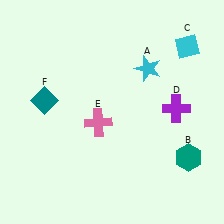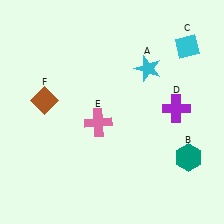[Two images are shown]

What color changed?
The diamond (F) changed from teal in Image 1 to brown in Image 2.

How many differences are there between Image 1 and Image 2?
There is 1 difference between the two images.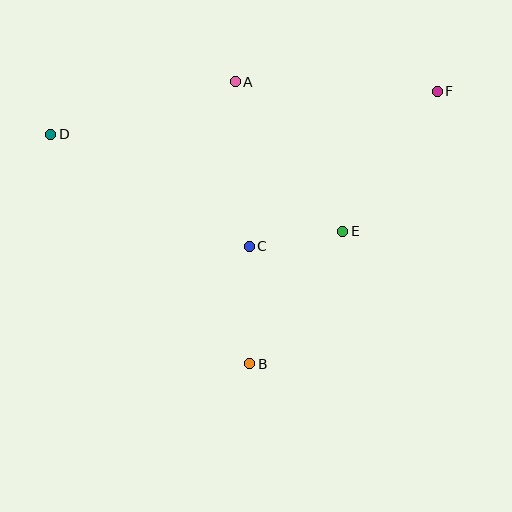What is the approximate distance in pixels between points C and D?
The distance between C and D is approximately 228 pixels.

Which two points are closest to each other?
Points C and E are closest to each other.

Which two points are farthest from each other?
Points D and F are farthest from each other.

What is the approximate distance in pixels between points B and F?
The distance between B and F is approximately 330 pixels.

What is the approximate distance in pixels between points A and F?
The distance between A and F is approximately 202 pixels.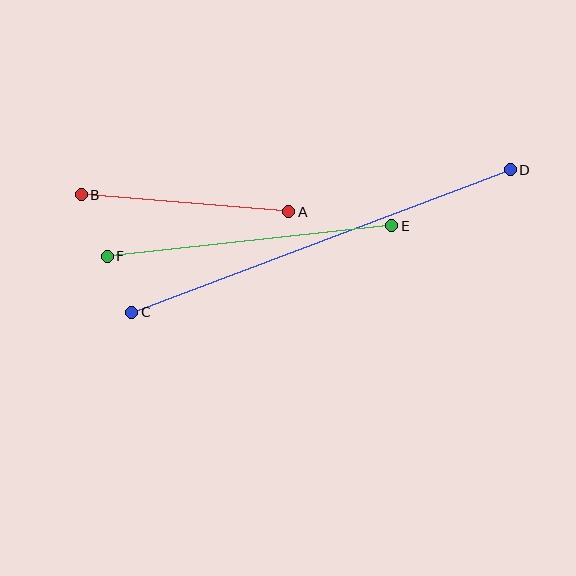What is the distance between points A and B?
The distance is approximately 208 pixels.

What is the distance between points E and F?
The distance is approximately 286 pixels.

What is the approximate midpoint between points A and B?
The midpoint is at approximately (185, 203) pixels.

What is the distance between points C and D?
The distance is approximately 404 pixels.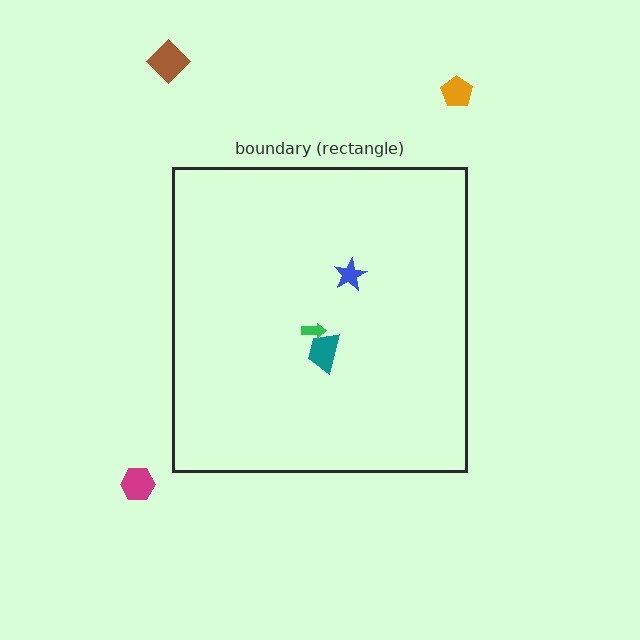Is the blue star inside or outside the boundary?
Inside.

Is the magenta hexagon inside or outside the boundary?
Outside.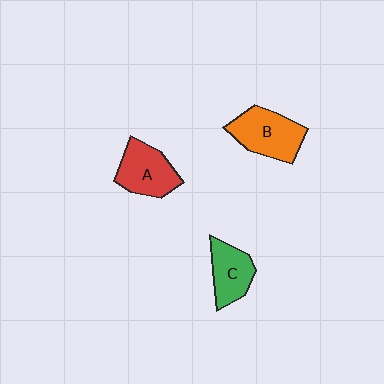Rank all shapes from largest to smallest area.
From largest to smallest: B (orange), A (red), C (green).